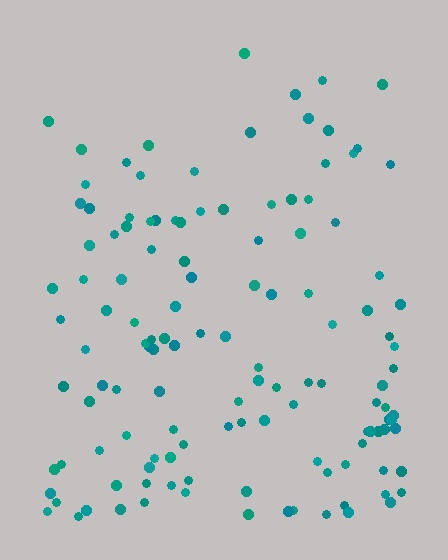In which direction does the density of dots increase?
From top to bottom, with the bottom side densest.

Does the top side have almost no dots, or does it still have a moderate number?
Still a moderate number, just noticeably fewer than the bottom.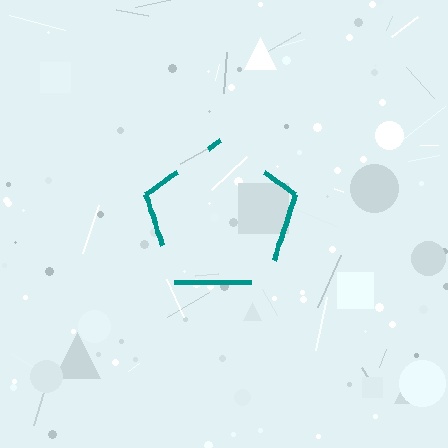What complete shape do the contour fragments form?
The contour fragments form a pentagon.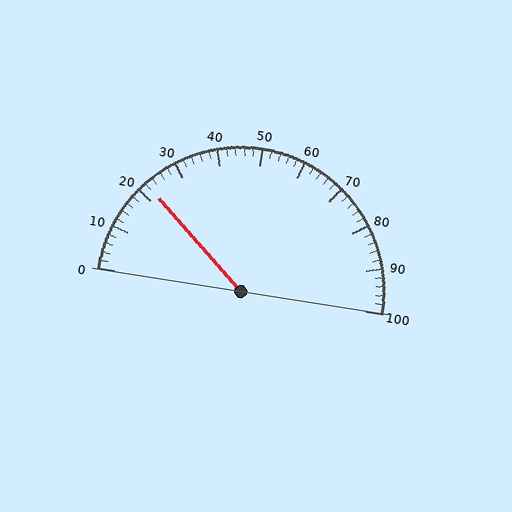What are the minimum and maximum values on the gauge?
The gauge ranges from 0 to 100.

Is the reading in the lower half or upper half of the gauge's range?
The reading is in the lower half of the range (0 to 100).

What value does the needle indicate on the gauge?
The needle indicates approximately 22.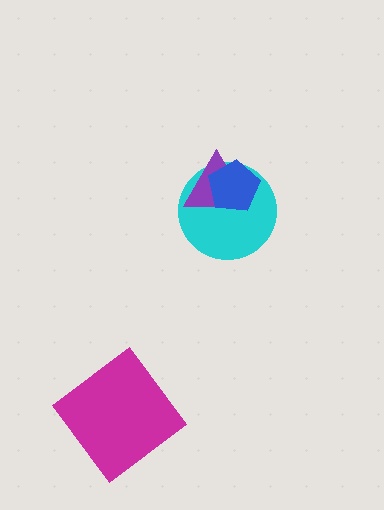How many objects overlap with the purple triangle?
2 objects overlap with the purple triangle.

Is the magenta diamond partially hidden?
No, no other shape covers it.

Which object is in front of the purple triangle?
The blue pentagon is in front of the purple triangle.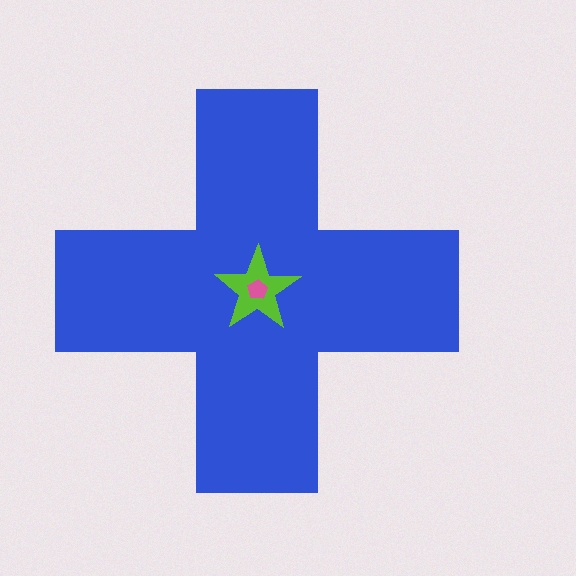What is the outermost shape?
The blue cross.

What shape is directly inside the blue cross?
The lime star.